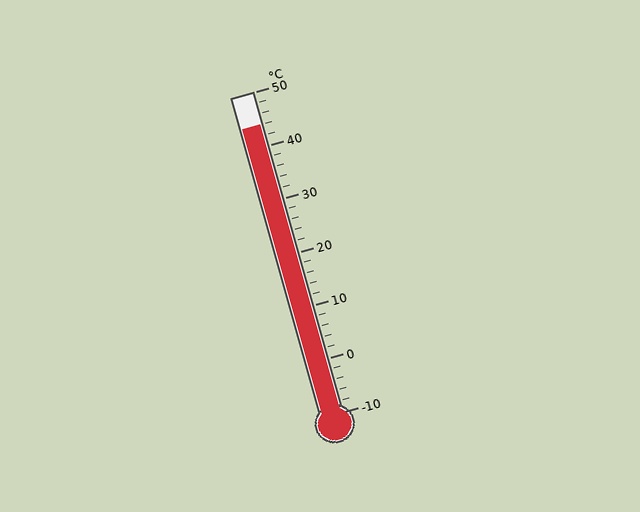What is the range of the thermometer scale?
The thermometer scale ranges from -10°C to 50°C.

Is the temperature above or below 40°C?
The temperature is above 40°C.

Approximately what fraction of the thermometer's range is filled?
The thermometer is filled to approximately 90% of its range.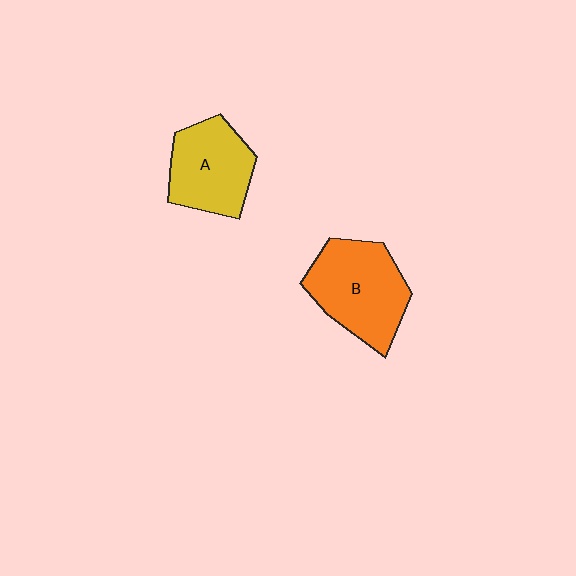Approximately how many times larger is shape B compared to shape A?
Approximately 1.2 times.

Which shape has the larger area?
Shape B (orange).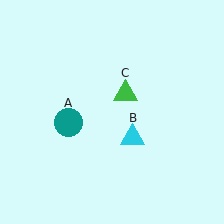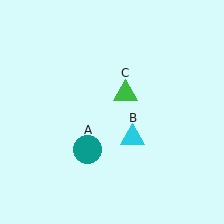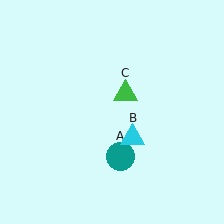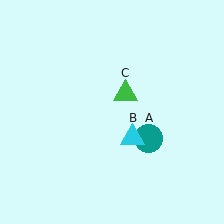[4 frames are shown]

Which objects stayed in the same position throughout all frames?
Cyan triangle (object B) and green triangle (object C) remained stationary.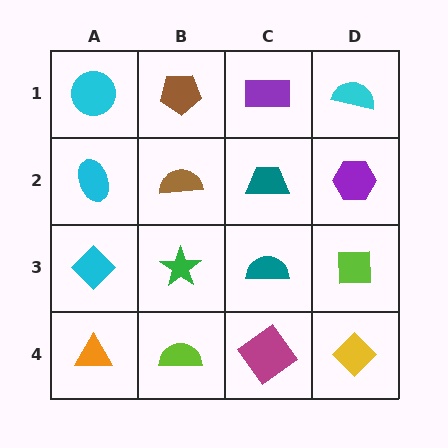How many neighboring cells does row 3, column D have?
3.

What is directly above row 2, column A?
A cyan circle.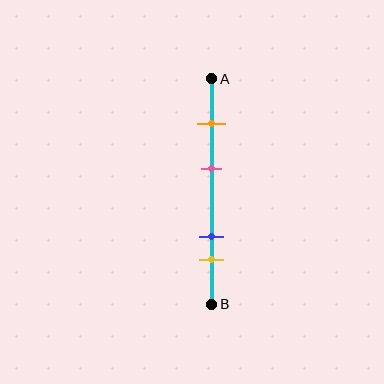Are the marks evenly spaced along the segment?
No, the marks are not evenly spaced.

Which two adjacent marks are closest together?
The blue and yellow marks are the closest adjacent pair.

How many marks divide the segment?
There are 4 marks dividing the segment.